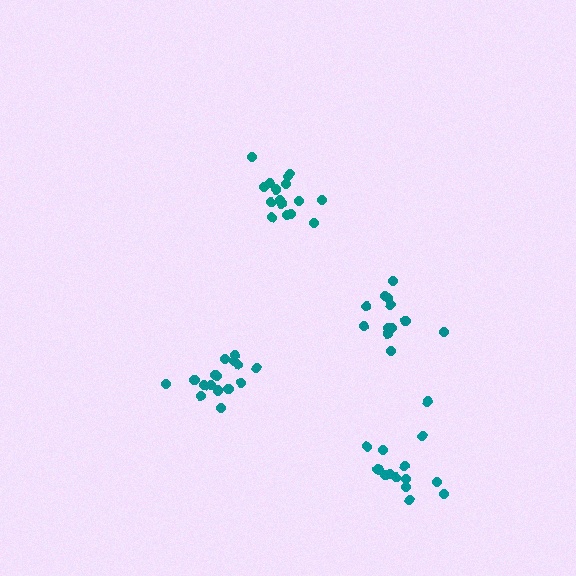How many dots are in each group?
Group 1: 16 dots, Group 2: 12 dots, Group 3: 16 dots, Group 4: 15 dots (59 total).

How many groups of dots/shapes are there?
There are 4 groups.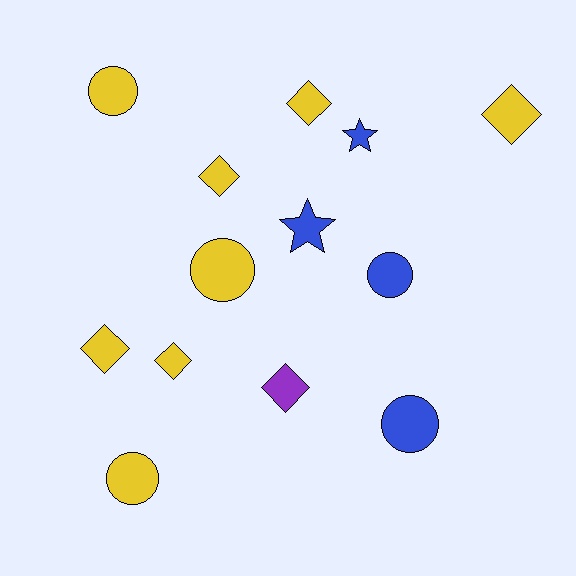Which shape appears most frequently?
Diamond, with 6 objects.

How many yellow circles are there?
There are 3 yellow circles.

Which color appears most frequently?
Yellow, with 8 objects.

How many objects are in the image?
There are 13 objects.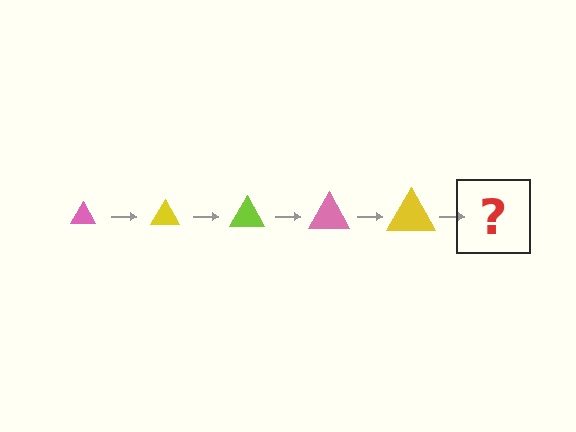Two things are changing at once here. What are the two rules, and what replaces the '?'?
The two rules are that the triangle grows larger each step and the color cycles through pink, yellow, and lime. The '?' should be a lime triangle, larger than the previous one.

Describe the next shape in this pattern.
It should be a lime triangle, larger than the previous one.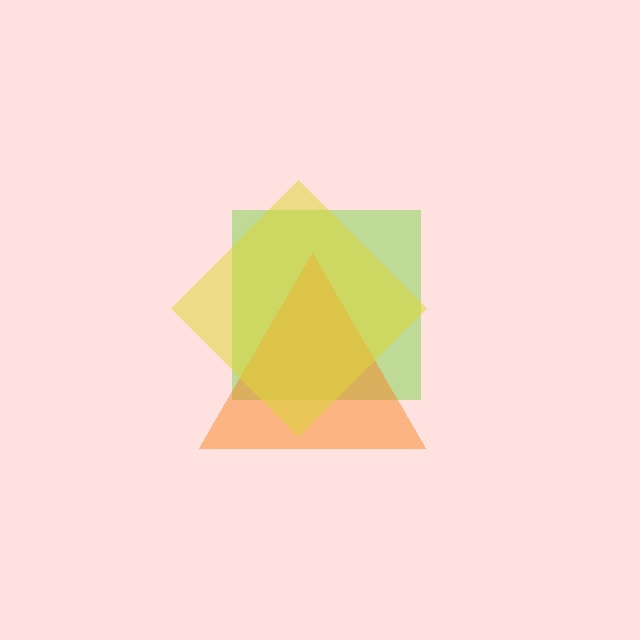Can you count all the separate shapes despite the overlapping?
Yes, there are 3 separate shapes.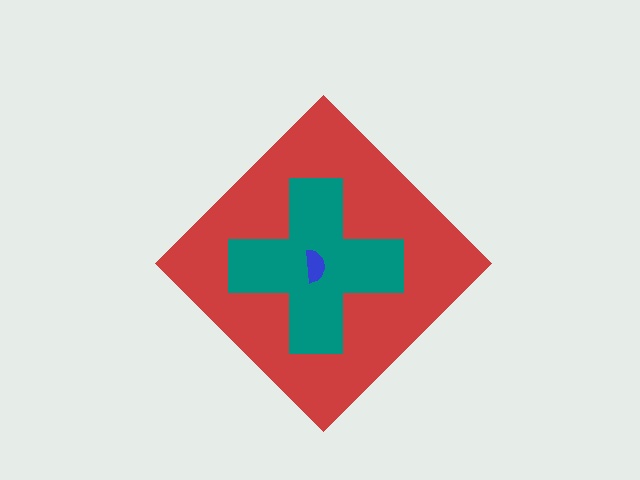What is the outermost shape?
The red diamond.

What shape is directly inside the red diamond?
The teal cross.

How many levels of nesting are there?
3.